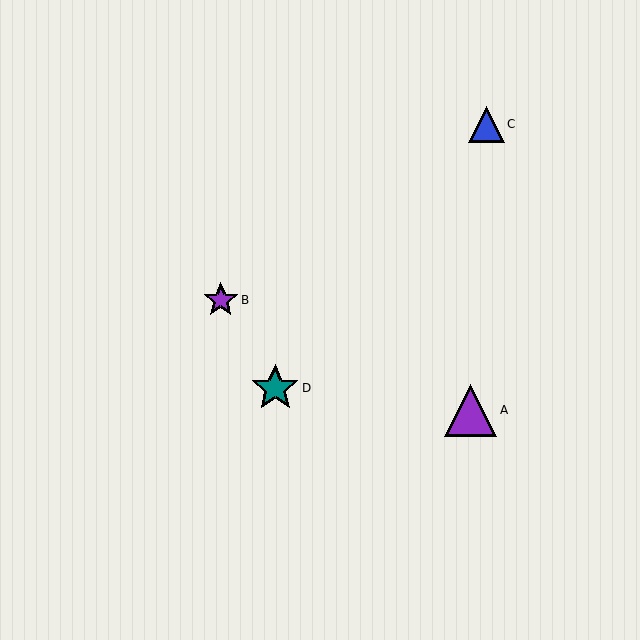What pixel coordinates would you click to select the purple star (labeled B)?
Click at (221, 300) to select the purple star B.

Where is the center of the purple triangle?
The center of the purple triangle is at (471, 410).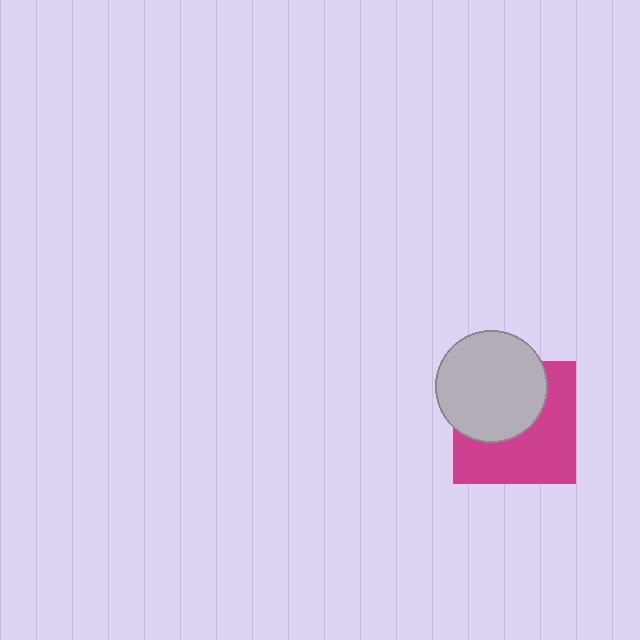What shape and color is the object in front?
The object in front is a light gray circle.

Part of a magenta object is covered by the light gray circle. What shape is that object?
It is a square.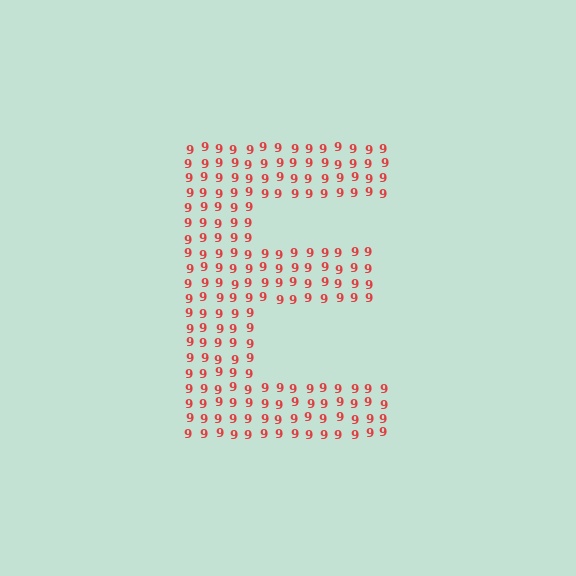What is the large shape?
The large shape is the letter E.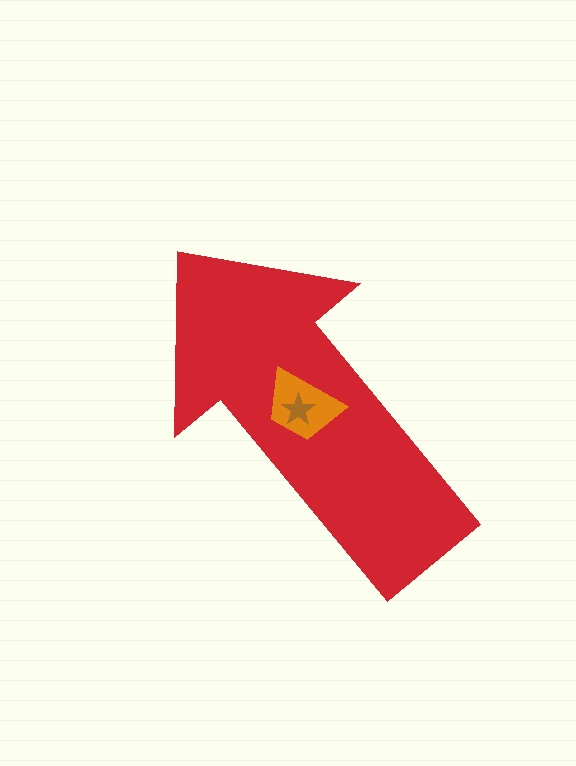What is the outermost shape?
The red arrow.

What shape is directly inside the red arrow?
The orange trapezoid.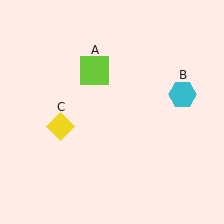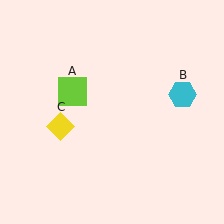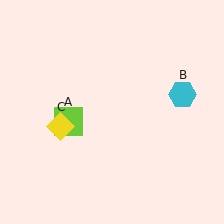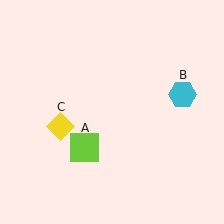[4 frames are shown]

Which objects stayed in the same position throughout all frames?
Cyan hexagon (object B) and yellow diamond (object C) remained stationary.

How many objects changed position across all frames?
1 object changed position: lime square (object A).